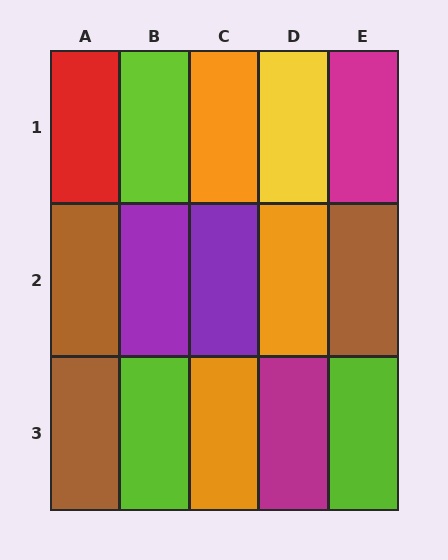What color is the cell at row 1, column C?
Orange.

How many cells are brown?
3 cells are brown.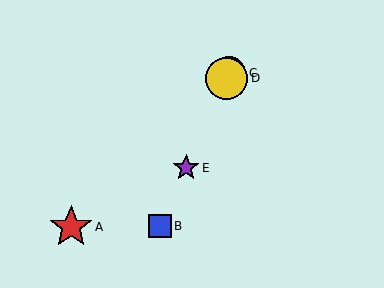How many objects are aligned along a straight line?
4 objects (B, C, D, E) are aligned along a straight line.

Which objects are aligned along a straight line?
Objects B, C, D, E are aligned along a straight line.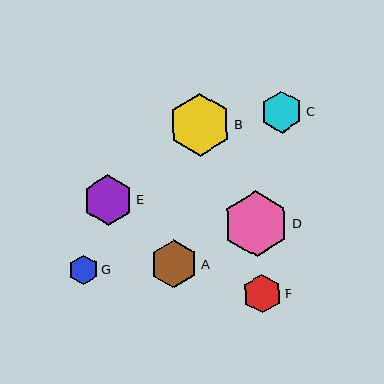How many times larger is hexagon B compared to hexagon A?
Hexagon B is approximately 1.3 times the size of hexagon A.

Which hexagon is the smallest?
Hexagon G is the smallest with a size of approximately 29 pixels.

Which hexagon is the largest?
Hexagon D is the largest with a size of approximately 65 pixels.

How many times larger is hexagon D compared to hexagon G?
Hexagon D is approximately 2.2 times the size of hexagon G.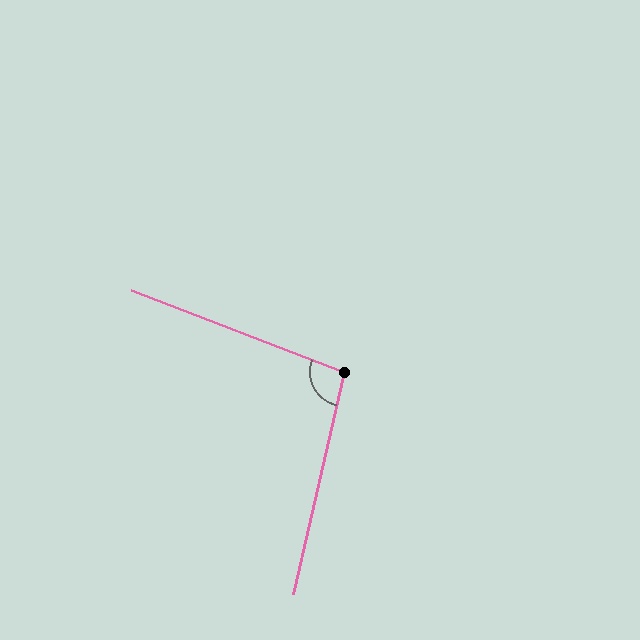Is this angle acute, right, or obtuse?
It is obtuse.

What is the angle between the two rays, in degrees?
Approximately 98 degrees.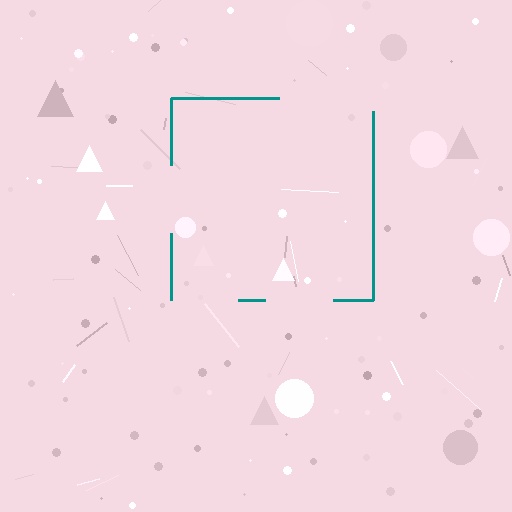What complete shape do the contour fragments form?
The contour fragments form a square.